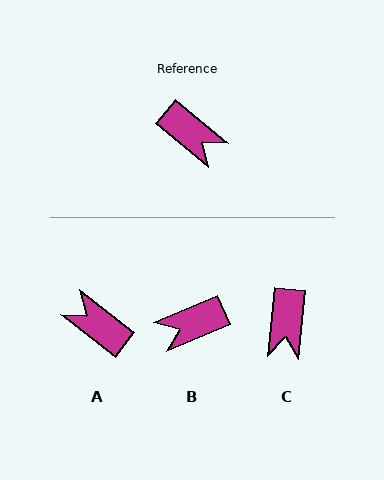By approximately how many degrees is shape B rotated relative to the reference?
Approximately 117 degrees clockwise.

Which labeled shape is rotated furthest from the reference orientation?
A, about 178 degrees away.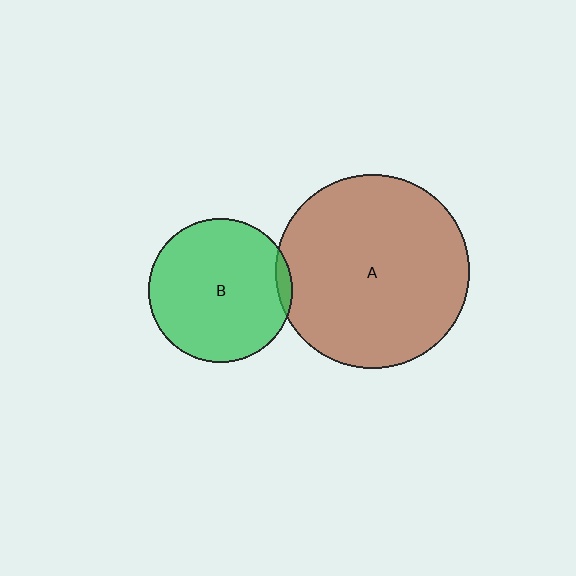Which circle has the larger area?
Circle A (brown).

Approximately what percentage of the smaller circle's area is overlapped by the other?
Approximately 5%.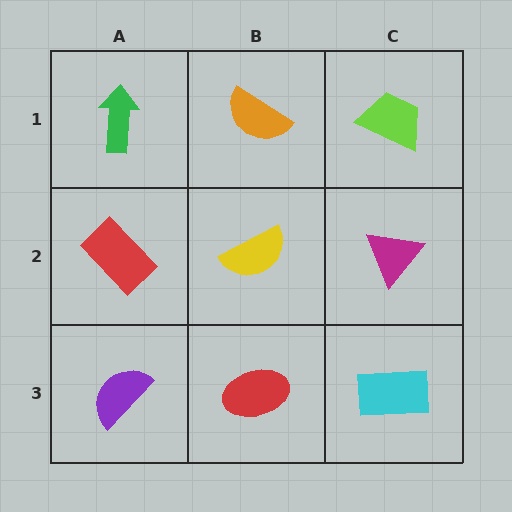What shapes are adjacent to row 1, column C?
A magenta triangle (row 2, column C), an orange semicircle (row 1, column B).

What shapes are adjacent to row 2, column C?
A lime trapezoid (row 1, column C), a cyan rectangle (row 3, column C), a yellow semicircle (row 2, column B).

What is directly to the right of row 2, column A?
A yellow semicircle.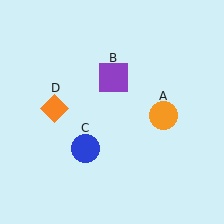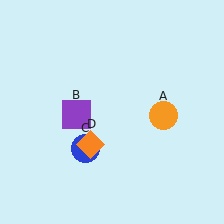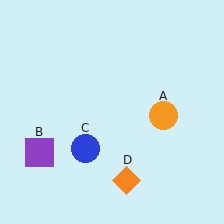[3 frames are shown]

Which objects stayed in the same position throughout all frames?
Orange circle (object A) and blue circle (object C) remained stationary.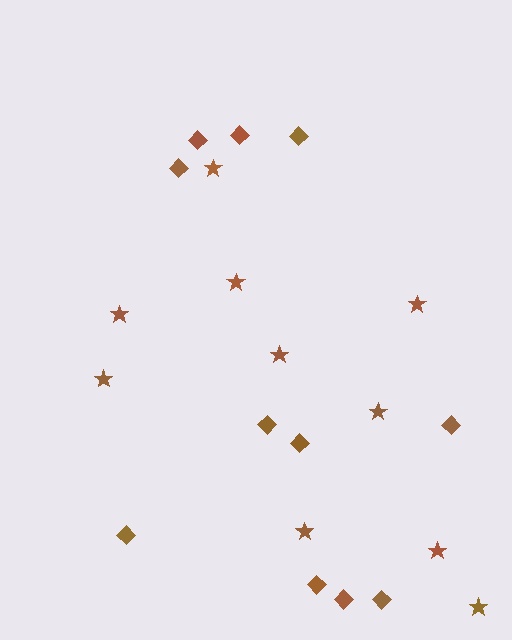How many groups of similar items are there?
There are 2 groups: one group of diamonds (11) and one group of stars (10).